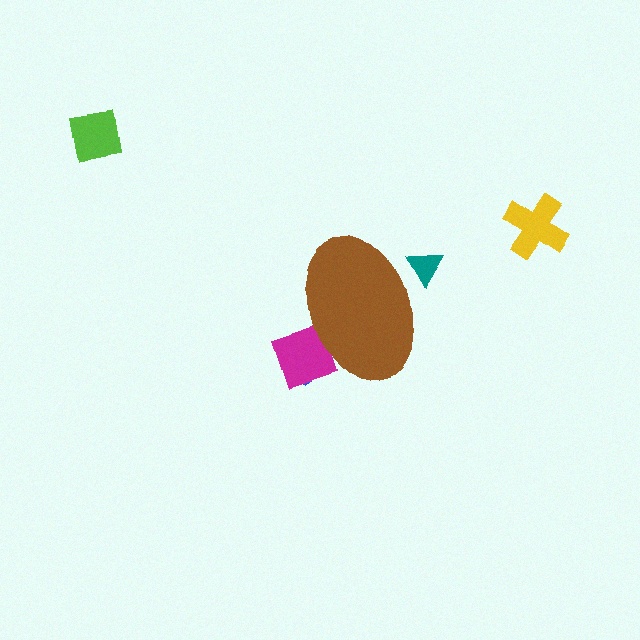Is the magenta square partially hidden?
Yes, the magenta square is partially hidden behind the brown ellipse.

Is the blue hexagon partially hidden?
Yes, the blue hexagon is partially hidden behind the brown ellipse.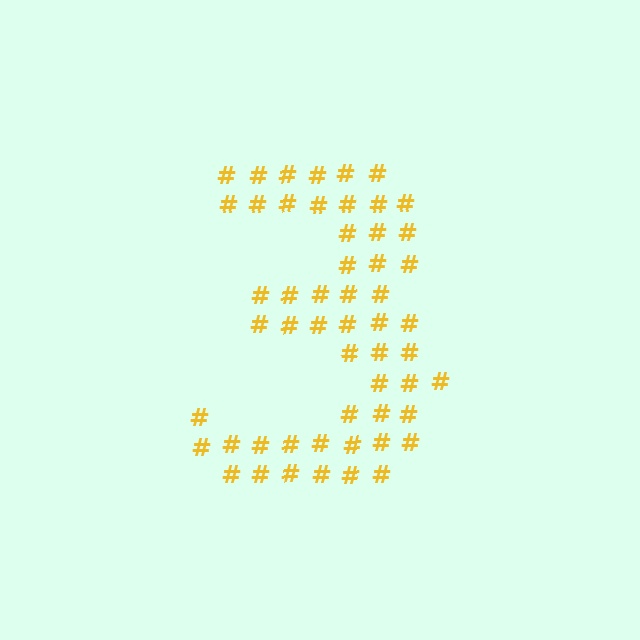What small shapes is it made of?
It is made of small hash symbols.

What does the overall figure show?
The overall figure shows the digit 3.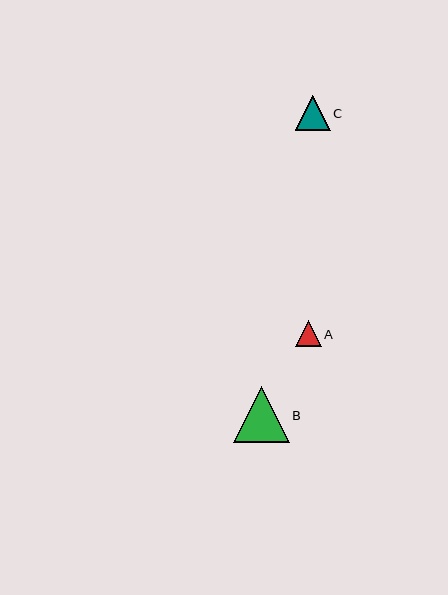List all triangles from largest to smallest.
From largest to smallest: B, C, A.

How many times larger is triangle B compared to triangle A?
Triangle B is approximately 2.2 times the size of triangle A.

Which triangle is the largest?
Triangle B is the largest with a size of approximately 56 pixels.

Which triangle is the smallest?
Triangle A is the smallest with a size of approximately 26 pixels.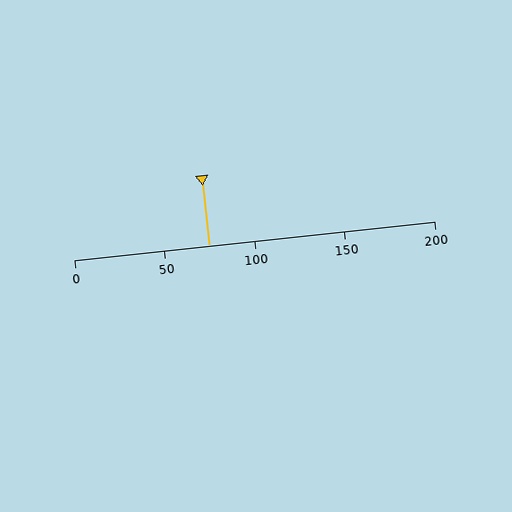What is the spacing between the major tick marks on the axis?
The major ticks are spaced 50 apart.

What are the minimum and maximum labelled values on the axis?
The axis runs from 0 to 200.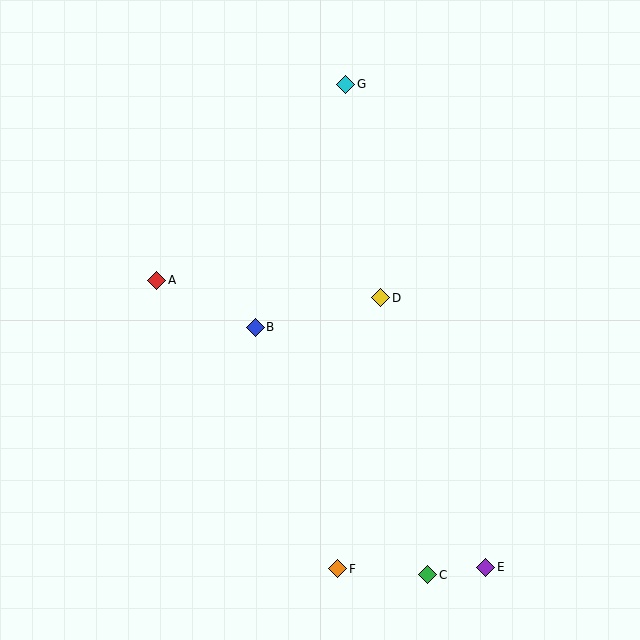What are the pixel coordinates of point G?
Point G is at (346, 84).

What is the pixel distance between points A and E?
The distance between A and E is 436 pixels.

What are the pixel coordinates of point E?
Point E is at (486, 568).